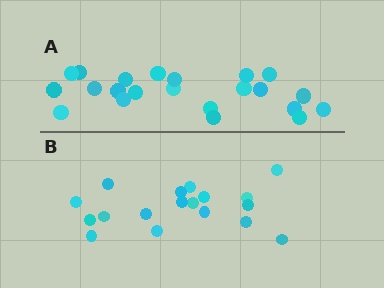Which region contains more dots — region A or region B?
Region A (the top region) has more dots.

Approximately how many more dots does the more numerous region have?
Region A has about 4 more dots than region B.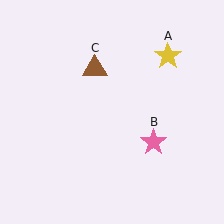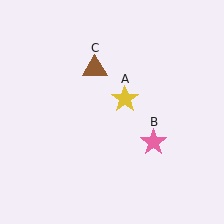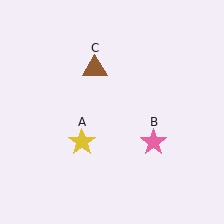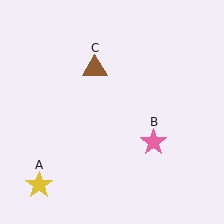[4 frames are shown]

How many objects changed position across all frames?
1 object changed position: yellow star (object A).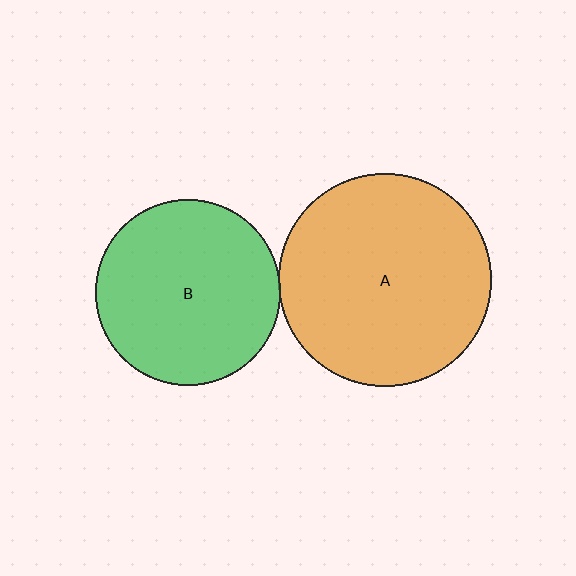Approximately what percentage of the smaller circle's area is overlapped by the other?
Approximately 5%.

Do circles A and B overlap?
Yes.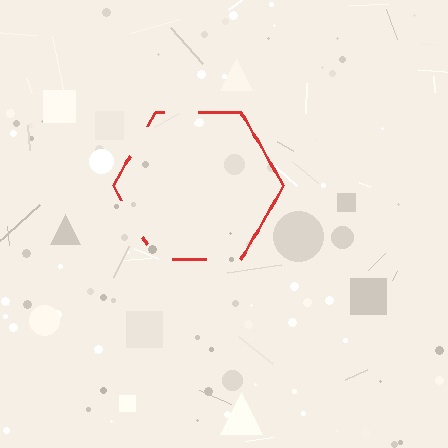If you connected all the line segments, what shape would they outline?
They would outline a hexagon.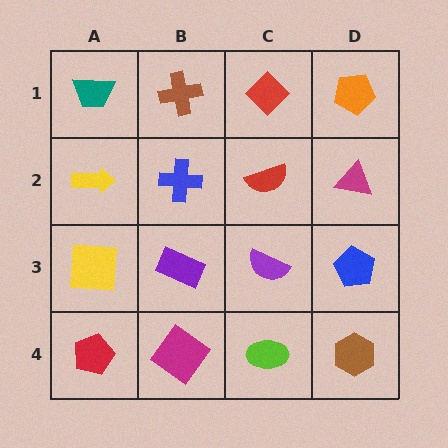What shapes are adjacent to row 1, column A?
A yellow arrow (row 2, column A), a brown cross (row 1, column B).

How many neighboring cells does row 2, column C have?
4.